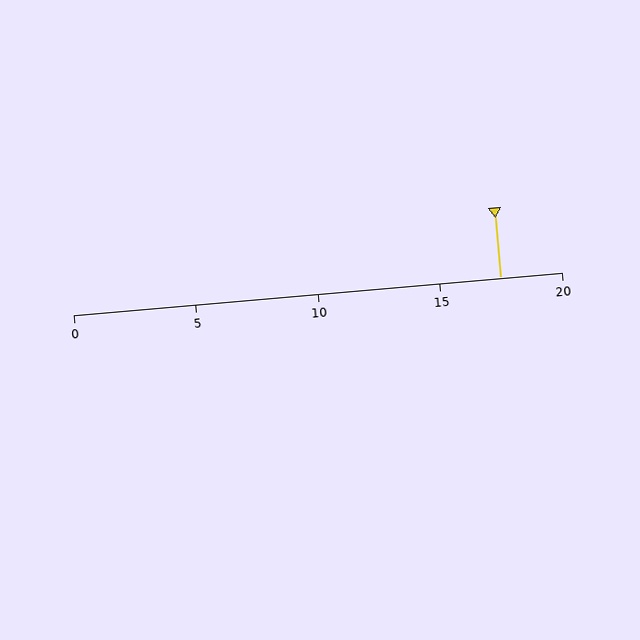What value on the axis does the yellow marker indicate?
The marker indicates approximately 17.5.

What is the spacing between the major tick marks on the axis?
The major ticks are spaced 5 apart.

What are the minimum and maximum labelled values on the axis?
The axis runs from 0 to 20.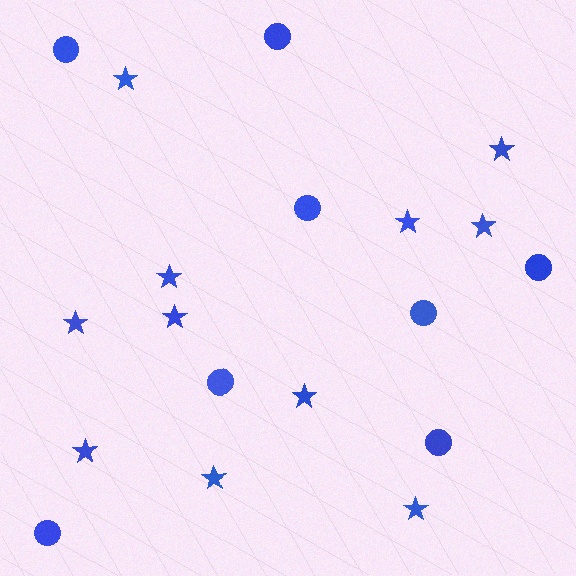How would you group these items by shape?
There are 2 groups: one group of stars (11) and one group of circles (8).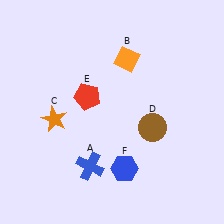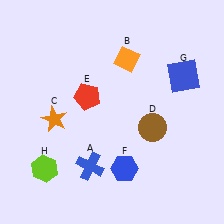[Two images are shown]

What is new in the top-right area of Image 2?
A blue square (G) was added in the top-right area of Image 2.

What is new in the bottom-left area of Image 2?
A lime hexagon (H) was added in the bottom-left area of Image 2.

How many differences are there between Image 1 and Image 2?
There are 2 differences between the two images.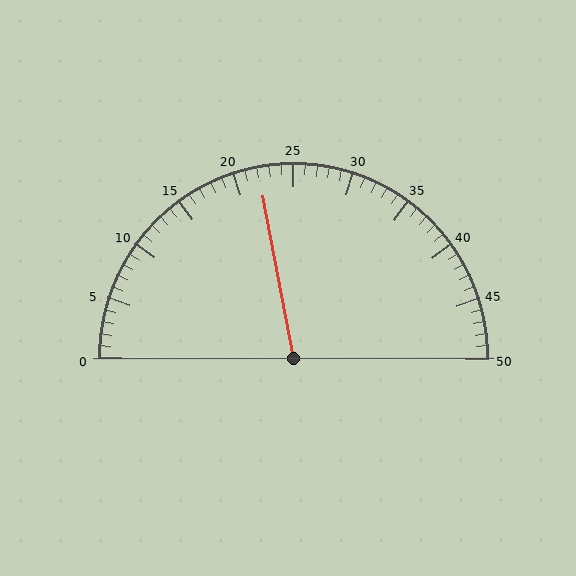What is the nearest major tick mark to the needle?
The nearest major tick mark is 20.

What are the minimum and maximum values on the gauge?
The gauge ranges from 0 to 50.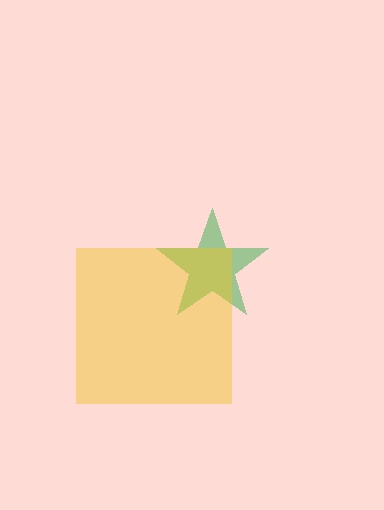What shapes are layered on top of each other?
The layered shapes are: a green star, a yellow square.